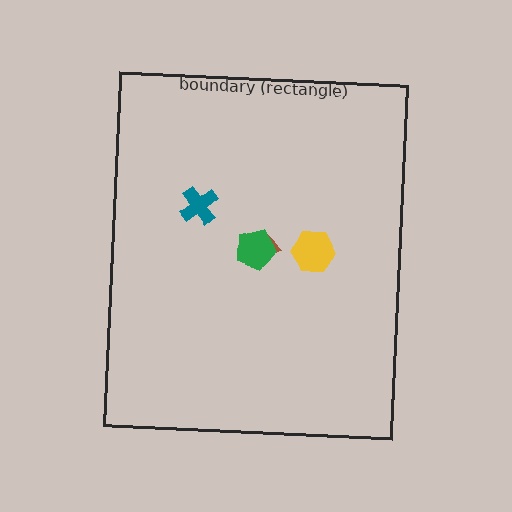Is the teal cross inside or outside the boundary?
Inside.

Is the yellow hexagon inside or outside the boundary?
Inside.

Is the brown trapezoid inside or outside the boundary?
Inside.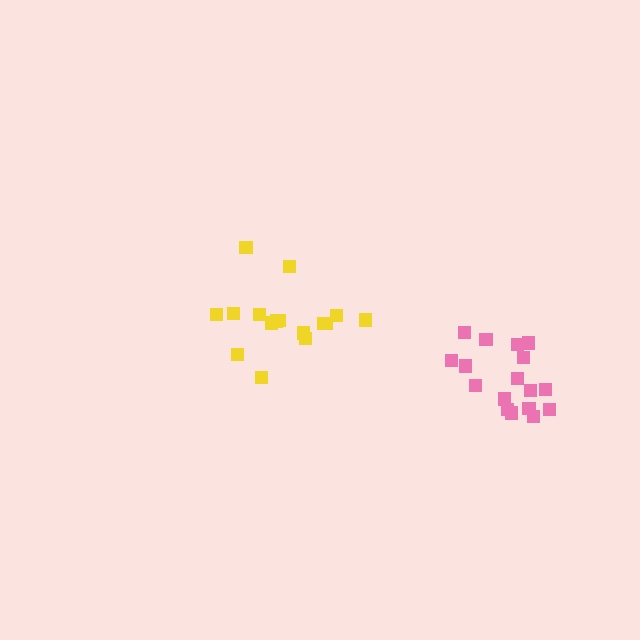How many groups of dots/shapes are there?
There are 2 groups.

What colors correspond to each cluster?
The clusters are colored: yellow, pink.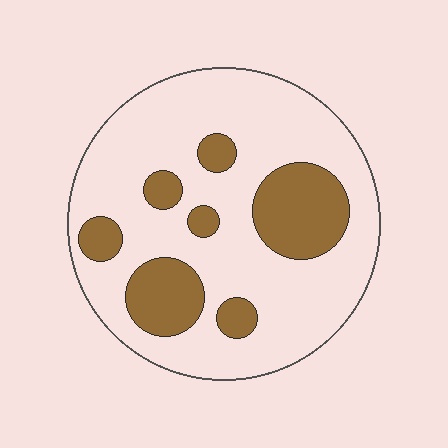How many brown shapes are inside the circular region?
7.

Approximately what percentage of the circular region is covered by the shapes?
Approximately 25%.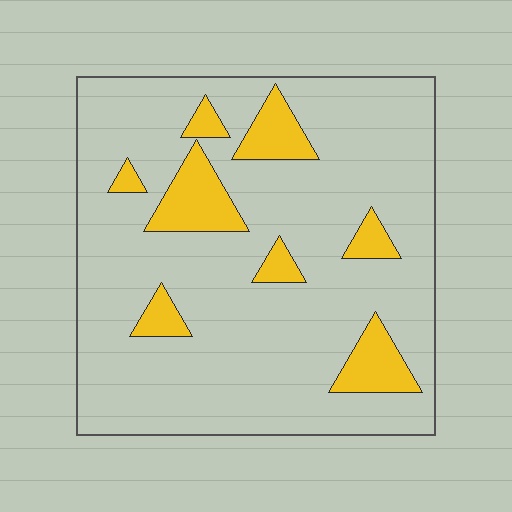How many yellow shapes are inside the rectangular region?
8.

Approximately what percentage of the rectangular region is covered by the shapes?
Approximately 15%.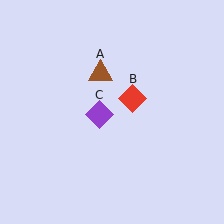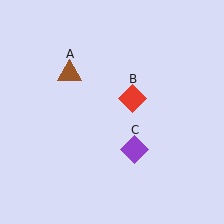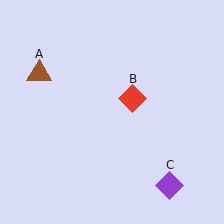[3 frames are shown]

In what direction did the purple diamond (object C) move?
The purple diamond (object C) moved down and to the right.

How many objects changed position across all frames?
2 objects changed position: brown triangle (object A), purple diamond (object C).